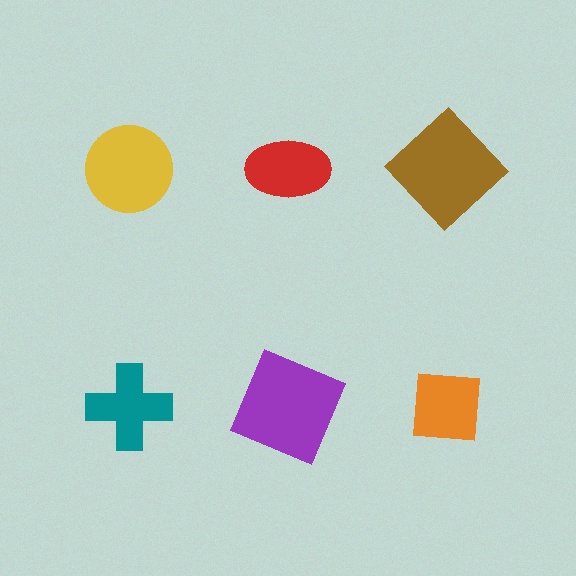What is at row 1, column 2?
A red ellipse.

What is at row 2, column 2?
A purple square.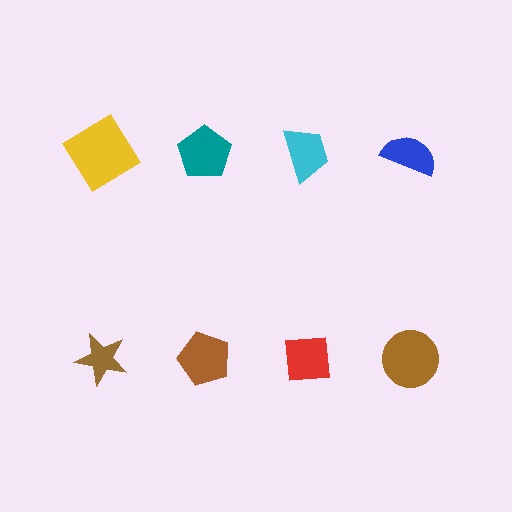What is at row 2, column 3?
A red square.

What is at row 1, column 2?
A teal pentagon.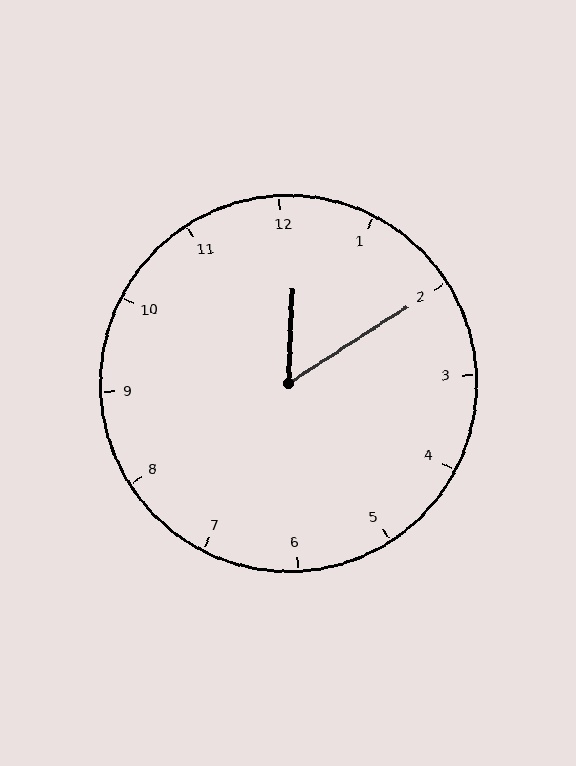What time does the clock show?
12:10.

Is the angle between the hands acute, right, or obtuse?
It is acute.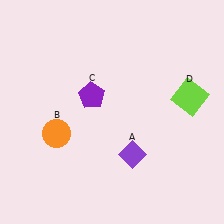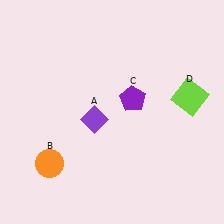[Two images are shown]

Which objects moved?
The objects that moved are: the purple diamond (A), the orange circle (B), the purple pentagon (C).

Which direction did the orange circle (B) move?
The orange circle (B) moved down.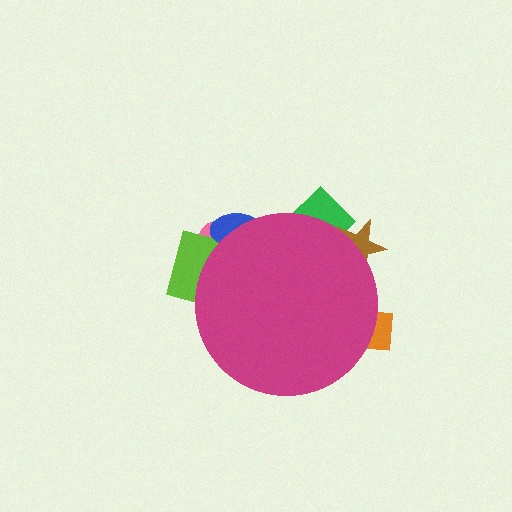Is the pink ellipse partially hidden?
Yes, the pink ellipse is partially hidden behind the magenta circle.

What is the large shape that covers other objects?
A magenta circle.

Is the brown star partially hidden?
Yes, the brown star is partially hidden behind the magenta circle.